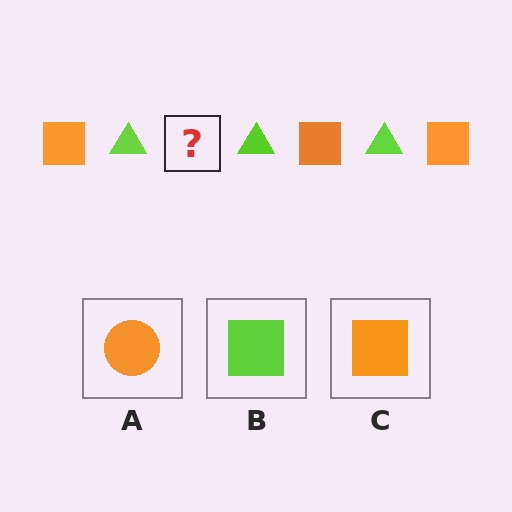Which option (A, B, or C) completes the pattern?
C.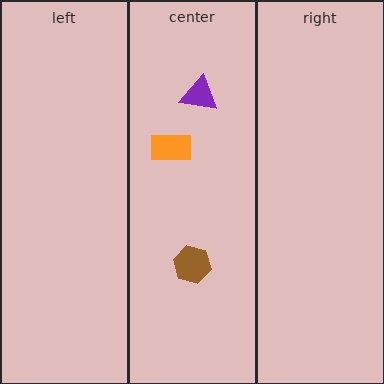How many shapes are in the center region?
3.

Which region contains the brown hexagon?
The center region.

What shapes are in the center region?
The purple triangle, the orange rectangle, the brown hexagon.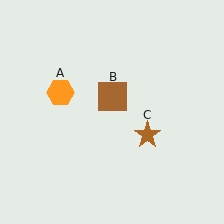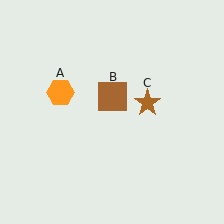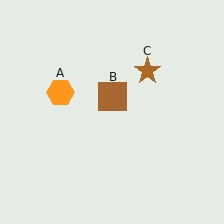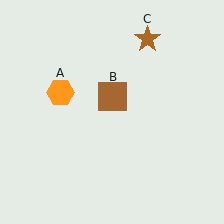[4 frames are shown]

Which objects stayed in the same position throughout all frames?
Orange hexagon (object A) and brown square (object B) remained stationary.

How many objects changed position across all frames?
1 object changed position: brown star (object C).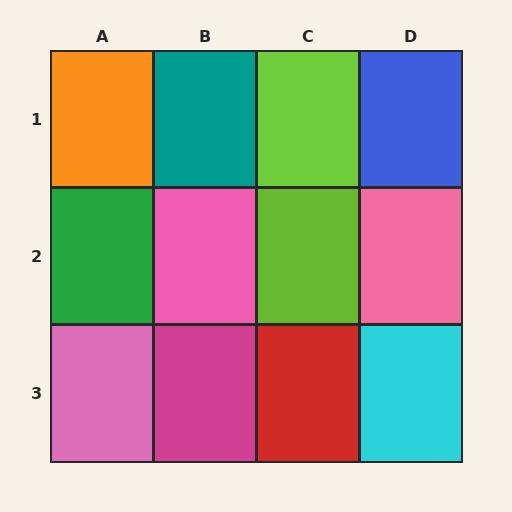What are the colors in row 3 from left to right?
Pink, magenta, red, cyan.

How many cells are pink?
3 cells are pink.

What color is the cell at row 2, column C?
Lime.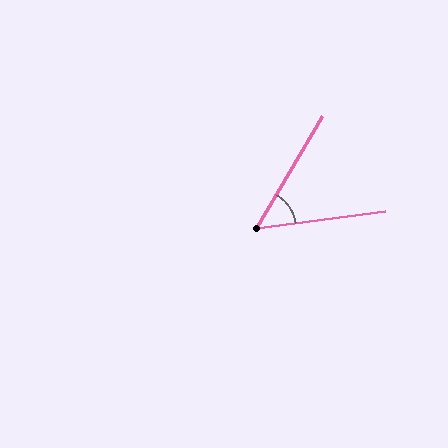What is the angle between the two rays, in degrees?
Approximately 52 degrees.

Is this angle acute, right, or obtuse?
It is acute.